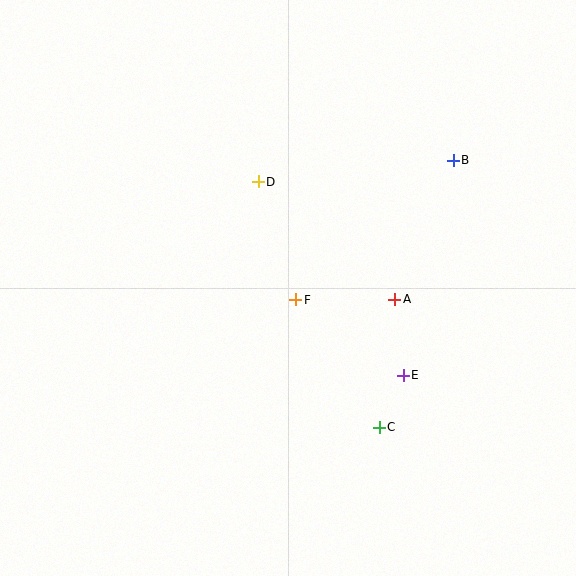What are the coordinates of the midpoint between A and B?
The midpoint between A and B is at (424, 230).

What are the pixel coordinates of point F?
Point F is at (296, 300).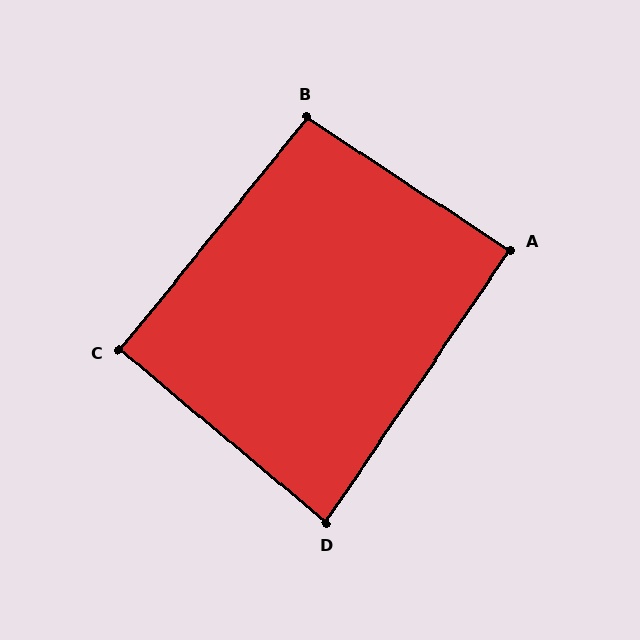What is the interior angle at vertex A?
Approximately 89 degrees (approximately right).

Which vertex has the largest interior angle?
B, at approximately 96 degrees.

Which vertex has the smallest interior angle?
D, at approximately 84 degrees.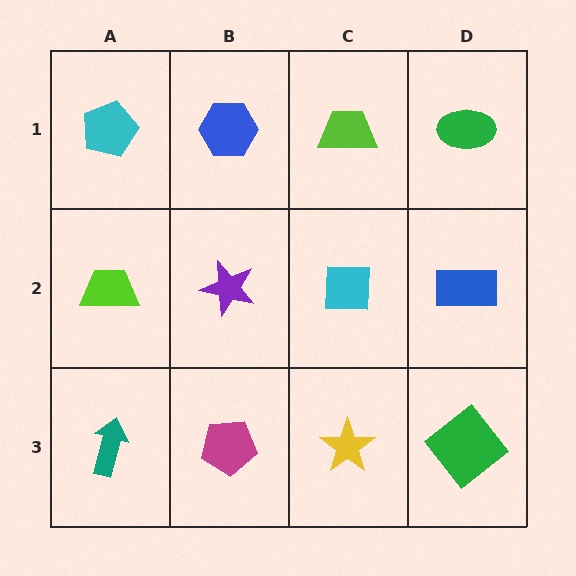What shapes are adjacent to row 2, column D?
A green ellipse (row 1, column D), a green diamond (row 3, column D), a cyan square (row 2, column C).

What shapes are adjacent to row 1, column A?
A lime trapezoid (row 2, column A), a blue hexagon (row 1, column B).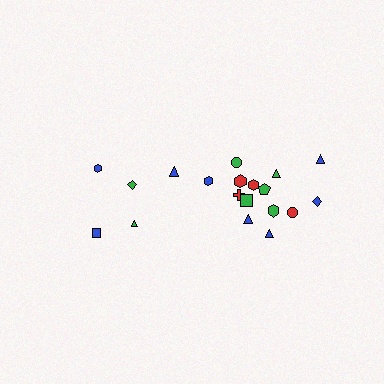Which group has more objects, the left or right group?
The right group.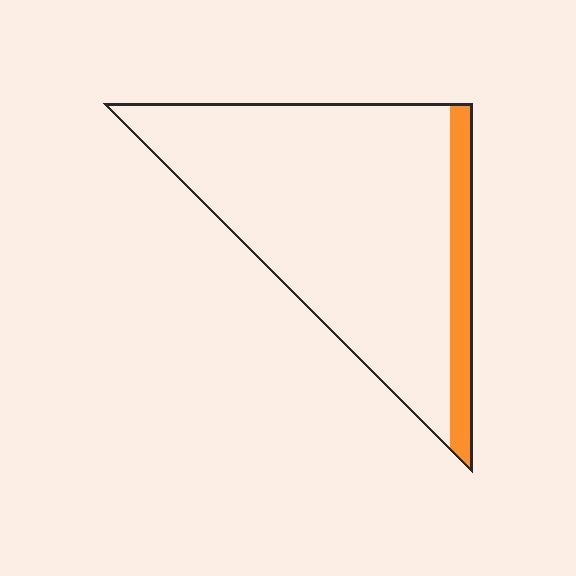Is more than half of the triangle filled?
No.